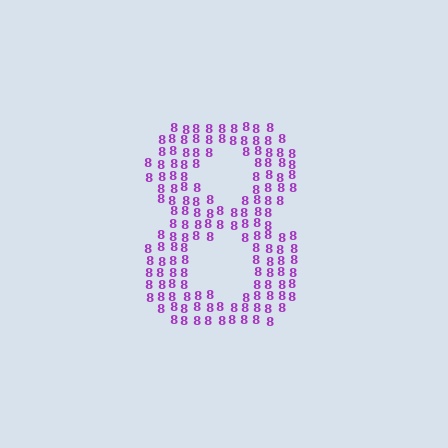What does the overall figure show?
The overall figure shows the digit 8.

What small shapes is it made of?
It is made of small digit 8's.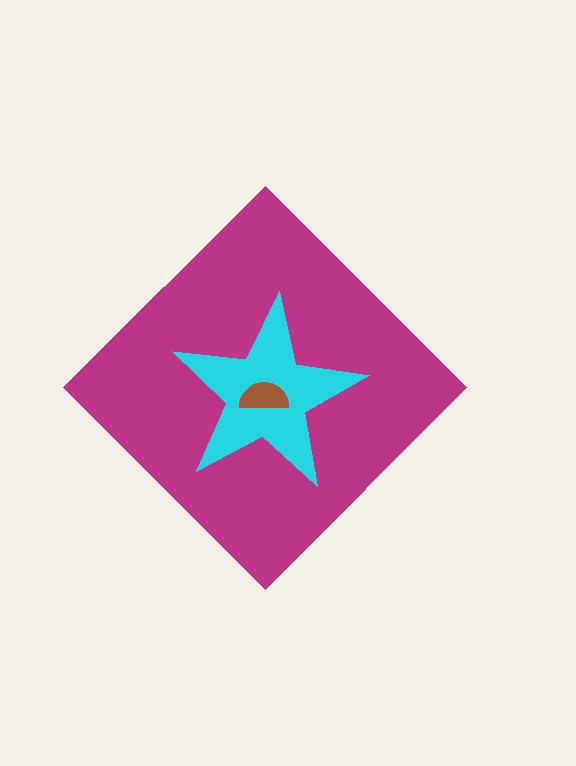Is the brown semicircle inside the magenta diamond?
Yes.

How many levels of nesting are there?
3.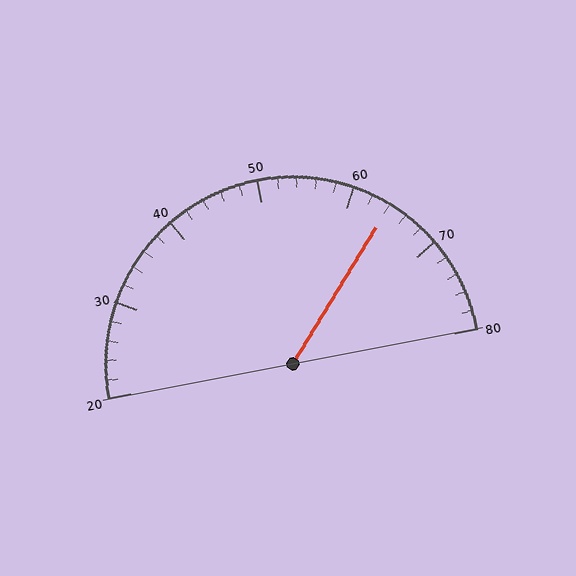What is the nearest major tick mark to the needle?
The nearest major tick mark is 60.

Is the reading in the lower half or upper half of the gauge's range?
The reading is in the upper half of the range (20 to 80).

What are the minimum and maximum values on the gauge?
The gauge ranges from 20 to 80.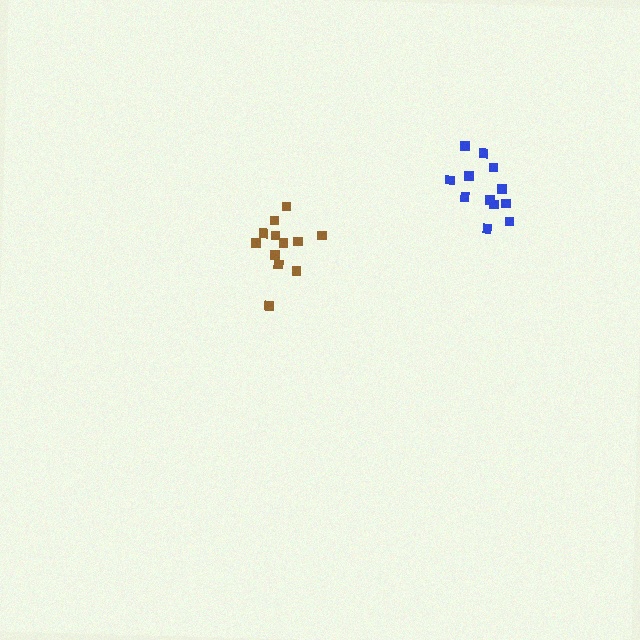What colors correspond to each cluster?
The clusters are colored: blue, brown.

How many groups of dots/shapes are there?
There are 2 groups.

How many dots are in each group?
Group 1: 12 dots, Group 2: 12 dots (24 total).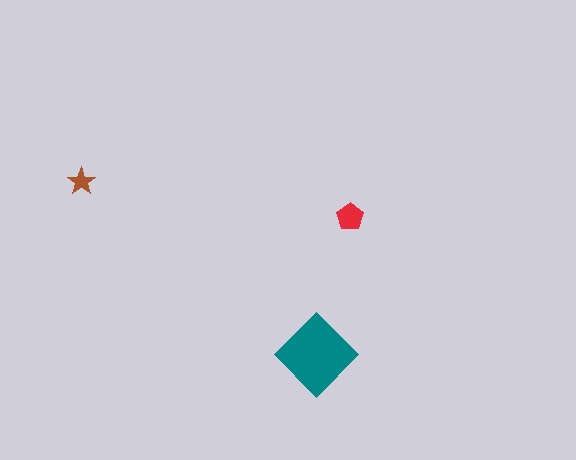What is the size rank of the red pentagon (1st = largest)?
2nd.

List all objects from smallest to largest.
The brown star, the red pentagon, the teal diamond.